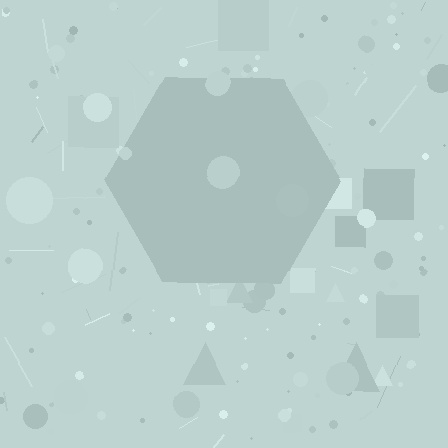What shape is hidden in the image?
A hexagon is hidden in the image.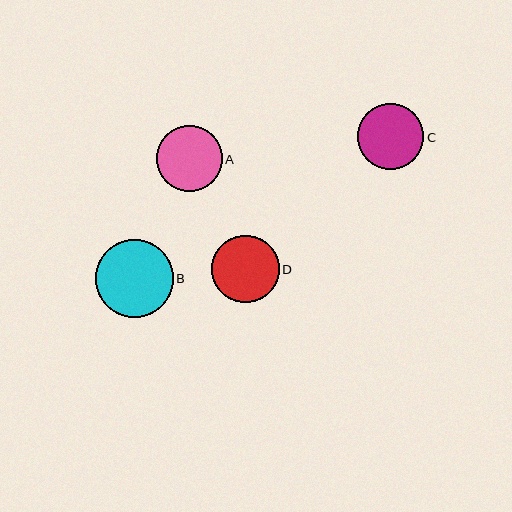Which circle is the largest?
Circle B is the largest with a size of approximately 78 pixels.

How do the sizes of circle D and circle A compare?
Circle D and circle A are approximately the same size.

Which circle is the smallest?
Circle A is the smallest with a size of approximately 66 pixels.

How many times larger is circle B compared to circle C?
Circle B is approximately 1.2 times the size of circle C.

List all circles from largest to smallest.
From largest to smallest: B, D, C, A.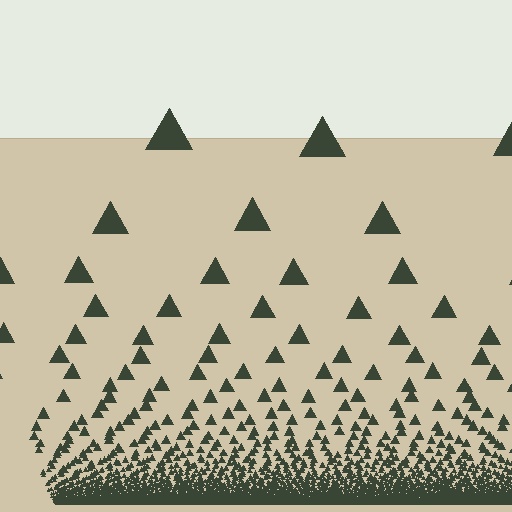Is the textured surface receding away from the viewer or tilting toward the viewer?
The surface appears to tilt toward the viewer. Texture elements get larger and sparser toward the top.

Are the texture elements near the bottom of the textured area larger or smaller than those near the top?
Smaller. The gradient is inverted — elements near the bottom are smaller and denser.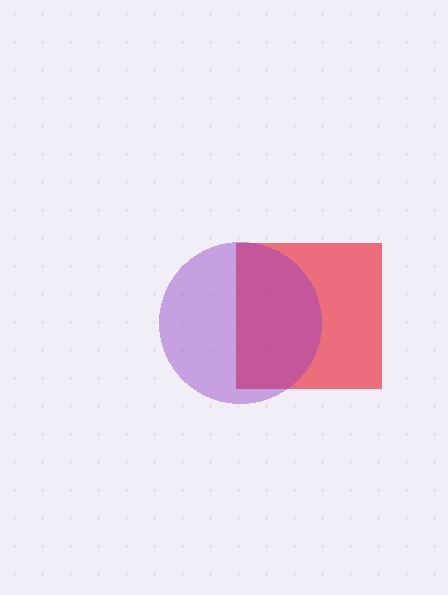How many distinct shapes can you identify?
There are 2 distinct shapes: a red square, a purple circle.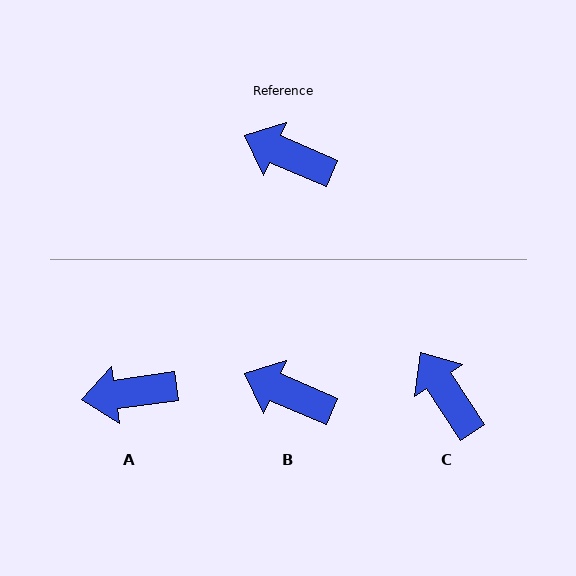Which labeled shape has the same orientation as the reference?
B.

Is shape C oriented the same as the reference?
No, it is off by about 33 degrees.